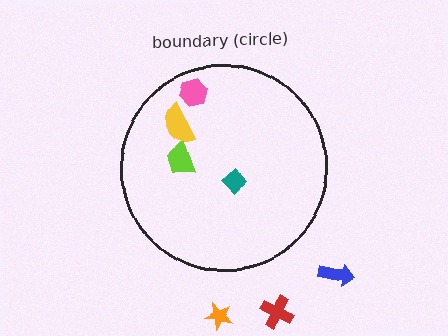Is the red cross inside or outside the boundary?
Outside.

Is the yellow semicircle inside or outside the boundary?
Inside.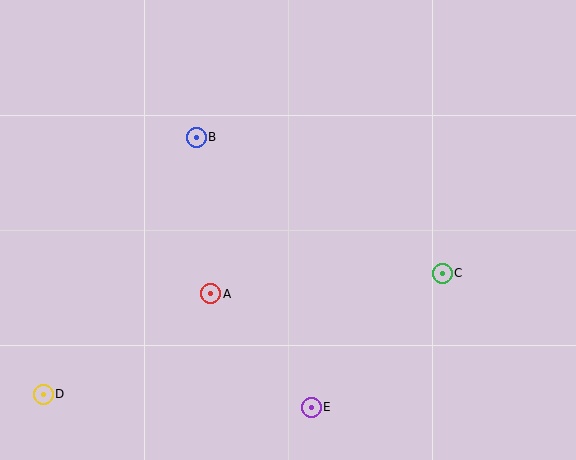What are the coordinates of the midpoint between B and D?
The midpoint between B and D is at (120, 266).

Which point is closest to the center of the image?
Point A at (211, 294) is closest to the center.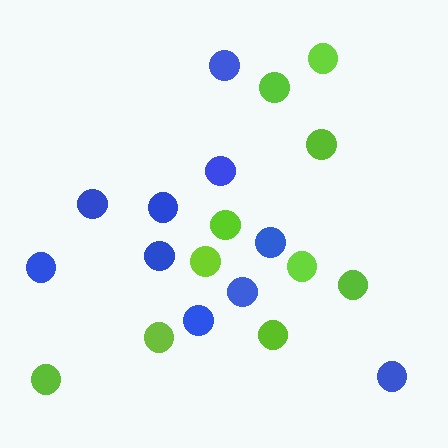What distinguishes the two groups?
There are 2 groups: one group of blue circles (10) and one group of lime circles (10).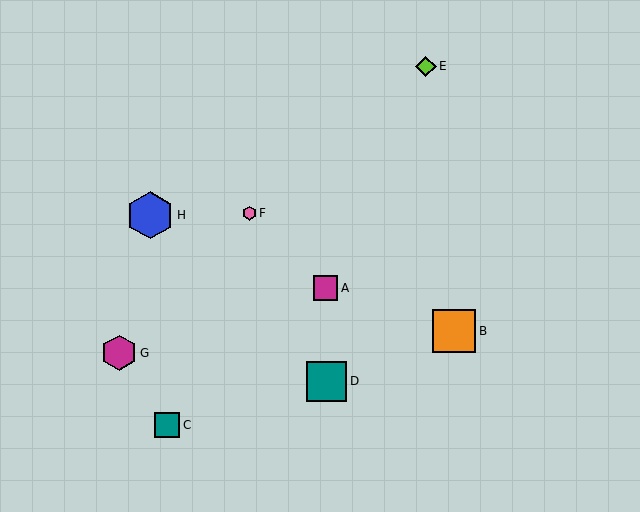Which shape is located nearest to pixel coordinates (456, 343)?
The orange square (labeled B) at (454, 331) is nearest to that location.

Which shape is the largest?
The blue hexagon (labeled H) is the largest.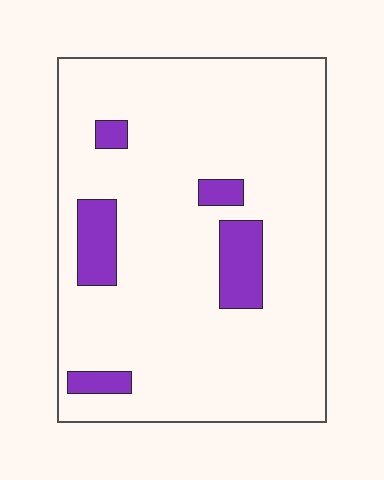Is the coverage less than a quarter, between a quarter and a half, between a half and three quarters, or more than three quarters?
Less than a quarter.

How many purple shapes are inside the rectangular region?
5.